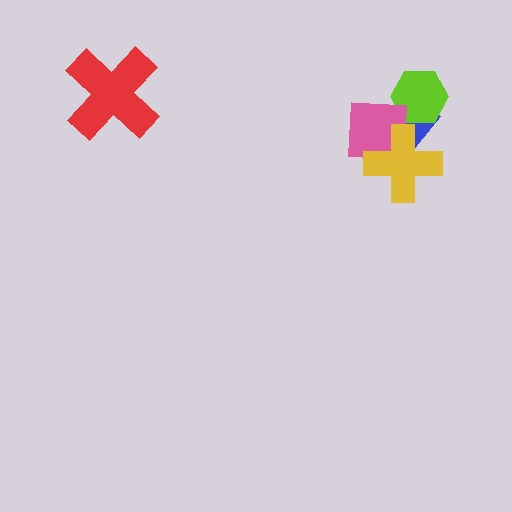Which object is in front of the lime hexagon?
The pink square is in front of the lime hexagon.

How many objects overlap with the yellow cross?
2 objects overlap with the yellow cross.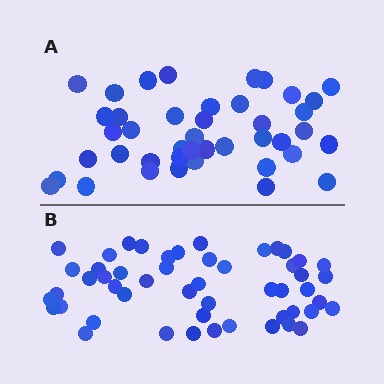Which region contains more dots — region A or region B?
Region B (the bottom region) has more dots.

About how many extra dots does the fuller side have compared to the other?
Region B has roughly 8 or so more dots than region A.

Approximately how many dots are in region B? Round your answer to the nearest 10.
About 50 dots. (The exact count is 51, which rounds to 50.)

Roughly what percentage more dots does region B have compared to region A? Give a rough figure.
About 20% more.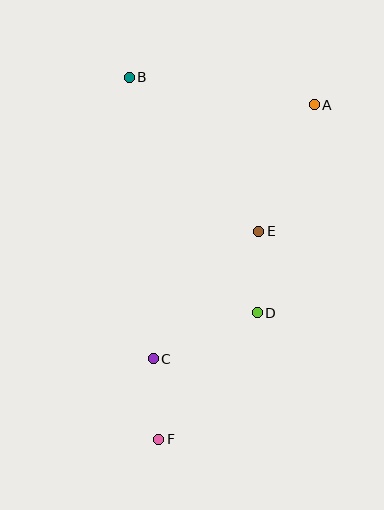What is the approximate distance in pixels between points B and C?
The distance between B and C is approximately 282 pixels.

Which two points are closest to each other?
Points C and F are closest to each other.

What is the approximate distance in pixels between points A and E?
The distance between A and E is approximately 138 pixels.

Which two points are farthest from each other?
Points A and F are farthest from each other.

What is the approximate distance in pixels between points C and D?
The distance between C and D is approximately 114 pixels.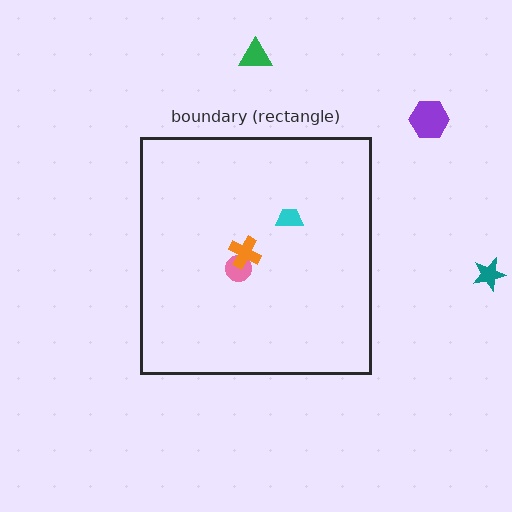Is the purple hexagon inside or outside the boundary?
Outside.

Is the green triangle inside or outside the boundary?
Outside.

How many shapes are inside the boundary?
3 inside, 3 outside.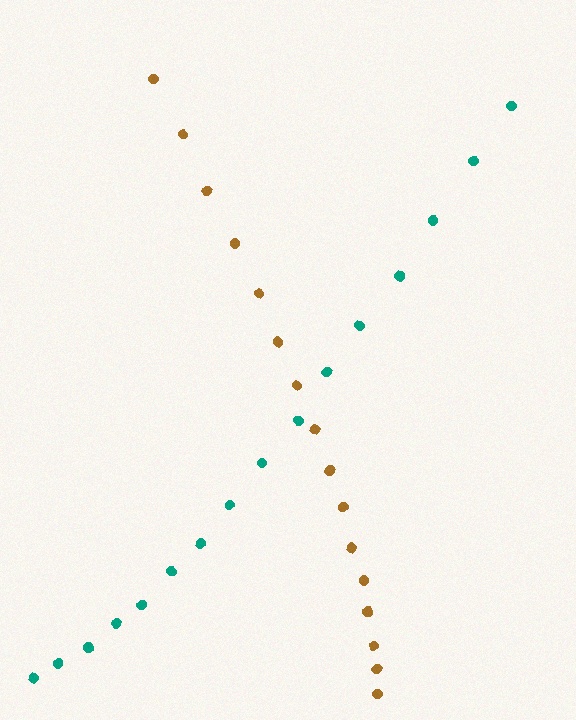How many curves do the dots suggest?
There are 2 distinct paths.